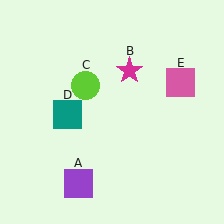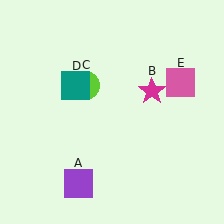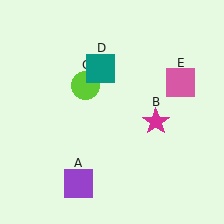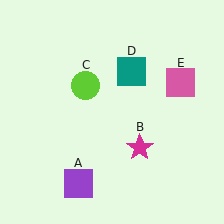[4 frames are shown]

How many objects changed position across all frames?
2 objects changed position: magenta star (object B), teal square (object D).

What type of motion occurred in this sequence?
The magenta star (object B), teal square (object D) rotated clockwise around the center of the scene.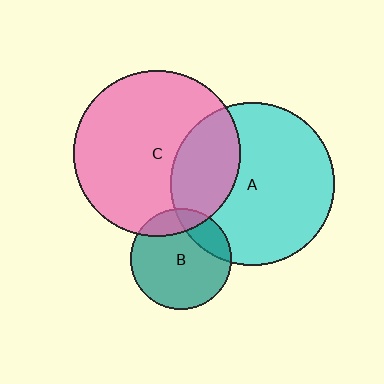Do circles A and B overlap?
Yes.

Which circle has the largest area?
Circle C (pink).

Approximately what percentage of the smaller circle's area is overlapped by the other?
Approximately 20%.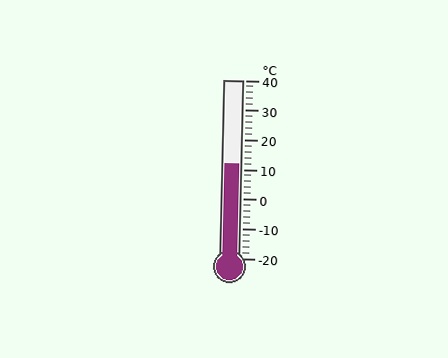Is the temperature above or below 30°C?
The temperature is below 30°C.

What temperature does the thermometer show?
The thermometer shows approximately 12°C.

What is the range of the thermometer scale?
The thermometer scale ranges from -20°C to 40°C.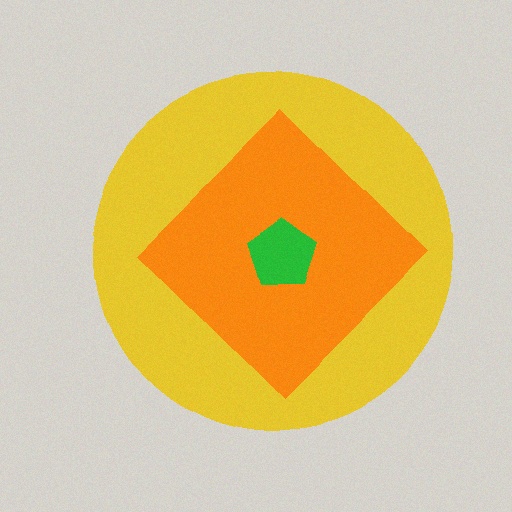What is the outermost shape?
The yellow circle.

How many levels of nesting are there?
3.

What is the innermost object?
The green pentagon.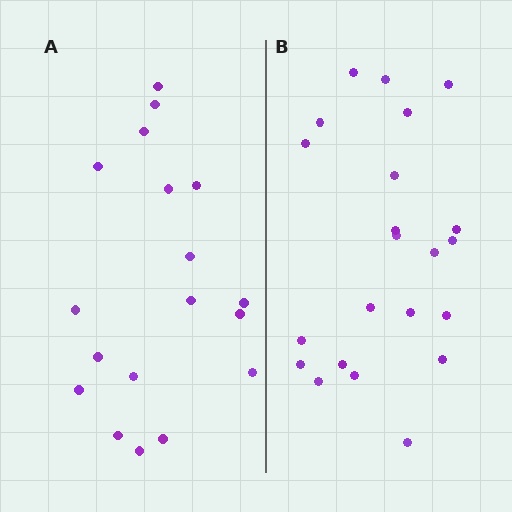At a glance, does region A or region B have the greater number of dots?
Region B (the right region) has more dots.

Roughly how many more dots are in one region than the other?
Region B has about 4 more dots than region A.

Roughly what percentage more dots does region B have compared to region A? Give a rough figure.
About 20% more.